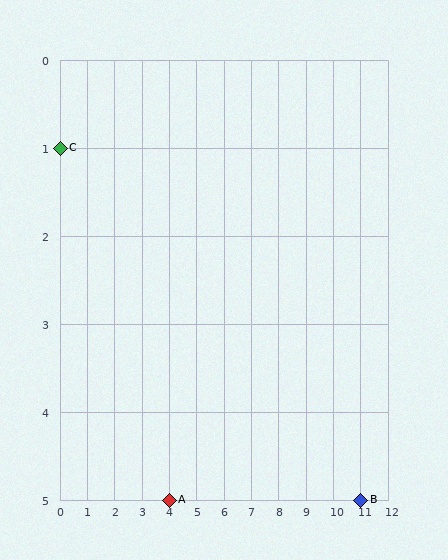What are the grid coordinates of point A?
Point A is at grid coordinates (4, 5).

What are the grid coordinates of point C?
Point C is at grid coordinates (0, 1).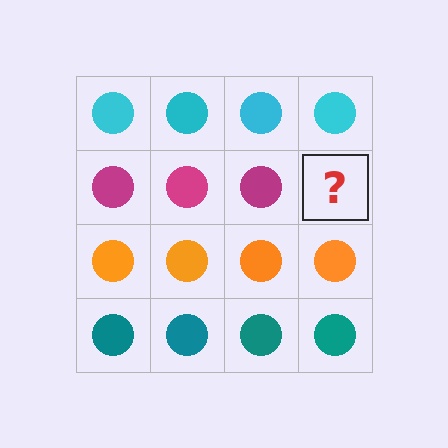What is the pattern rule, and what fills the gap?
The rule is that each row has a consistent color. The gap should be filled with a magenta circle.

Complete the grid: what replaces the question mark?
The question mark should be replaced with a magenta circle.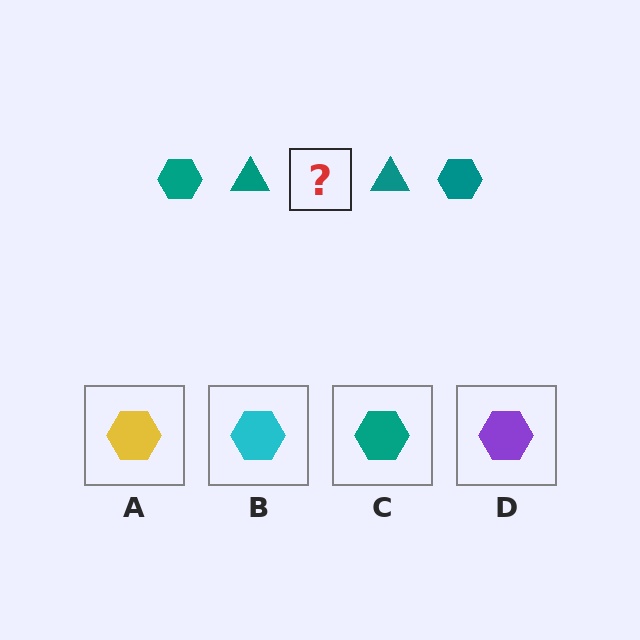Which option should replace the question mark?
Option C.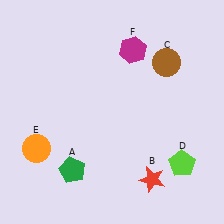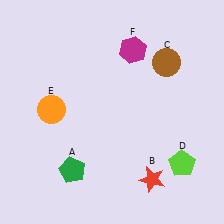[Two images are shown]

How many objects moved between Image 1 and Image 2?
1 object moved between the two images.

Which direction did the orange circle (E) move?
The orange circle (E) moved up.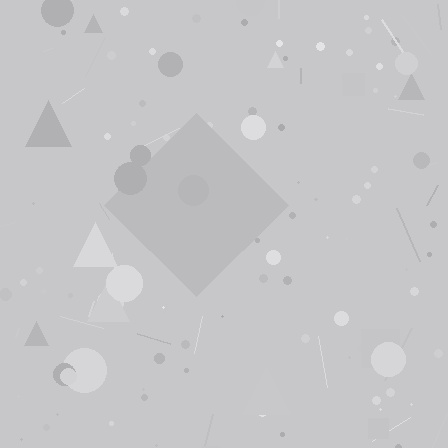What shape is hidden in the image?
A diamond is hidden in the image.